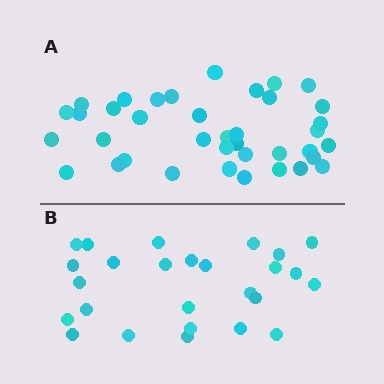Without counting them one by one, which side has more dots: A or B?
Region A (the top region) has more dots.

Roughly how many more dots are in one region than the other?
Region A has roughly 12 or so more dots than region B.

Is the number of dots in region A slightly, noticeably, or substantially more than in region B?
Region A has substantially more. The ratio is roughly 1.5 to 1.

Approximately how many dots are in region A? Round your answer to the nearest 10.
About 40 dots. (The exact count is 38, which rounds to 40.)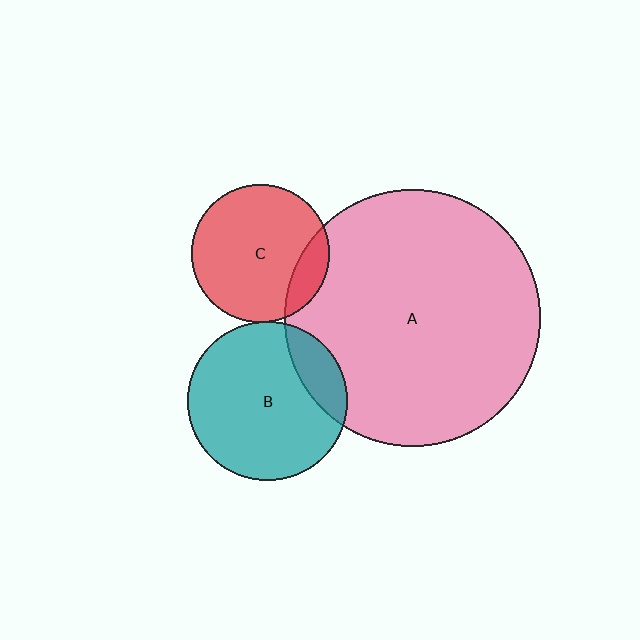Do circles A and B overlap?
Yes.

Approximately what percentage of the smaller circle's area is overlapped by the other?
Approximately 15%.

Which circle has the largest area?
Circle A (pink).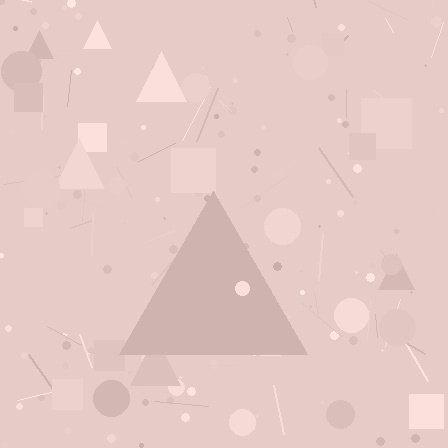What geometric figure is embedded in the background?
A triangle is embedded in the background.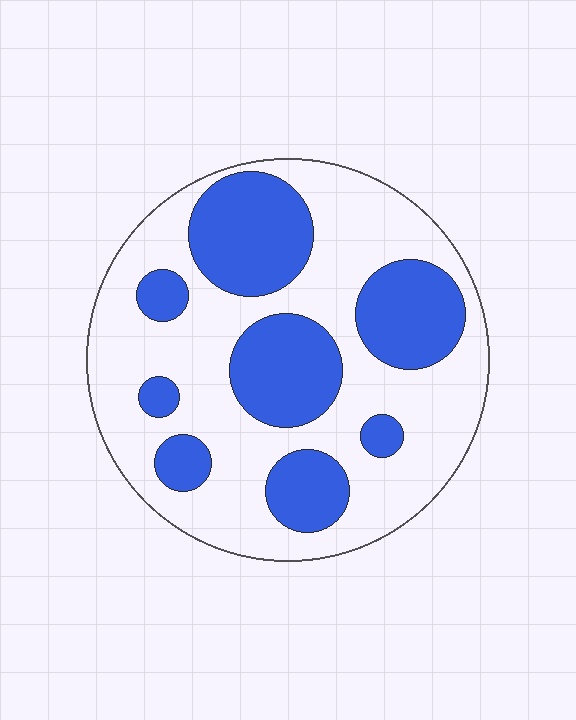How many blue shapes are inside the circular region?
8.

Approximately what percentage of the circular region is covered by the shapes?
Approximately 35%.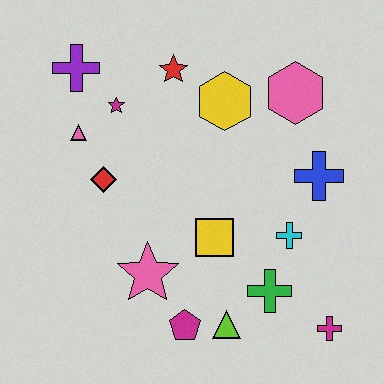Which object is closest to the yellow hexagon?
The red star is closest to the yellow hexagon.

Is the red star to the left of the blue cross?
Yes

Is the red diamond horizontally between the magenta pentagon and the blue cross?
No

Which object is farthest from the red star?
The magenta cross is farthest from the red star.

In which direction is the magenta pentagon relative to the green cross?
The magenta pentagon is to the left of the green cross.